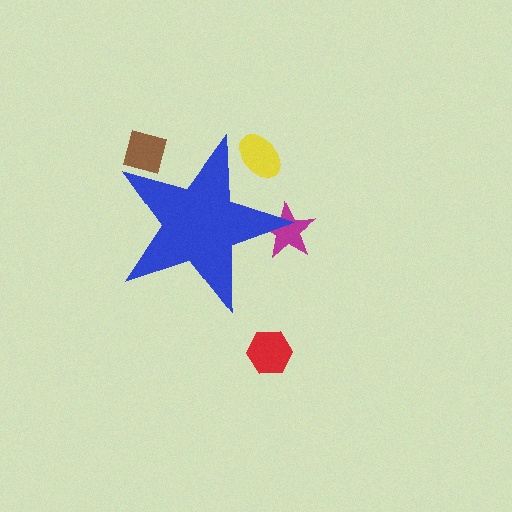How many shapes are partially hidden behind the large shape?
3 shapes are partially hidden.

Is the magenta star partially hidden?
Yes, the magenta star is partially hidden behind the blue star.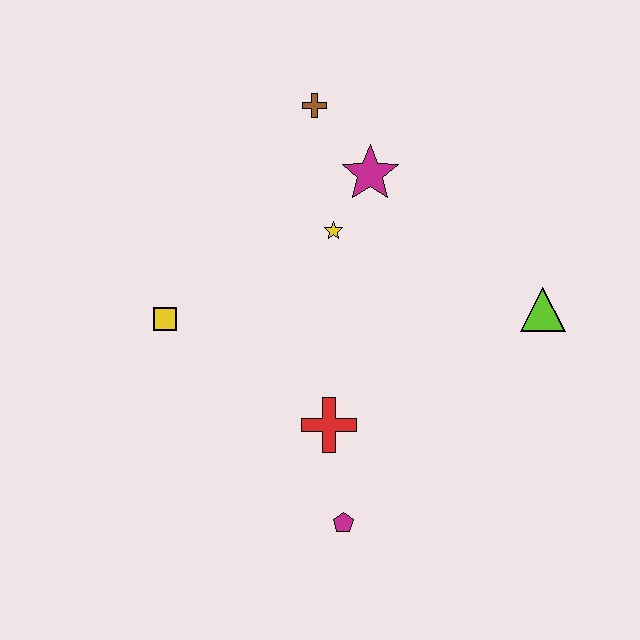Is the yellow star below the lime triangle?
No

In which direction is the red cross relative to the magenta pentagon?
The red cross is above the magenta pentagon.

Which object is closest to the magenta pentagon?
The red cross is closest to the magenta pentagon.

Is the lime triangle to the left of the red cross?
No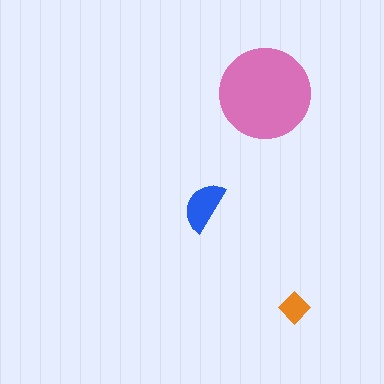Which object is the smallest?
The orange diamond.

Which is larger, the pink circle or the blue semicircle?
The pink circle.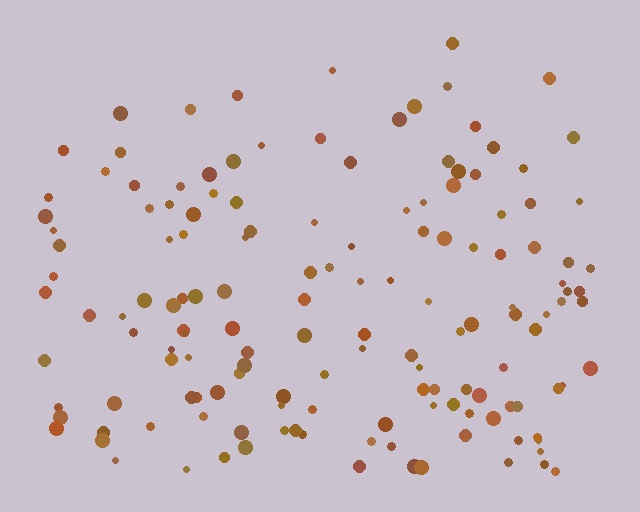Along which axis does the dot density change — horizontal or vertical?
Vertical.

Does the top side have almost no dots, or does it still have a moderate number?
Still a moderate number, just noticeably fewer than the bottom.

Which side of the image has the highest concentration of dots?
The bottom.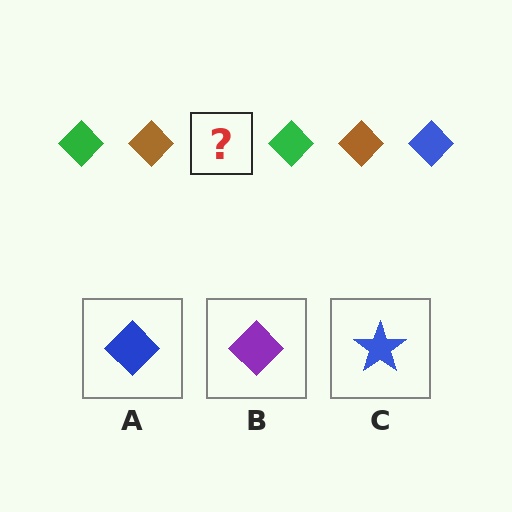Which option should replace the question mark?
Option A.